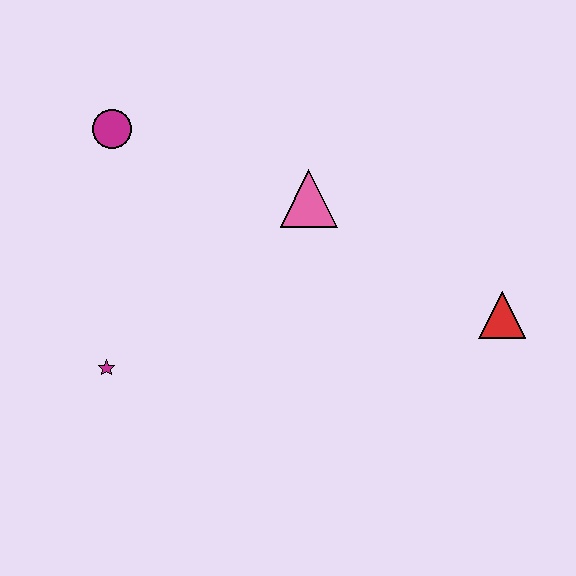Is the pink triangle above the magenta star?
Yes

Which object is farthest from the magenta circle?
The red triangle is farthest from the magenta circle.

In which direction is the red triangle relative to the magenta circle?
The red triangle is to the right of the magenta circle.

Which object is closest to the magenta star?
The magenta circle is closest to the magenta star.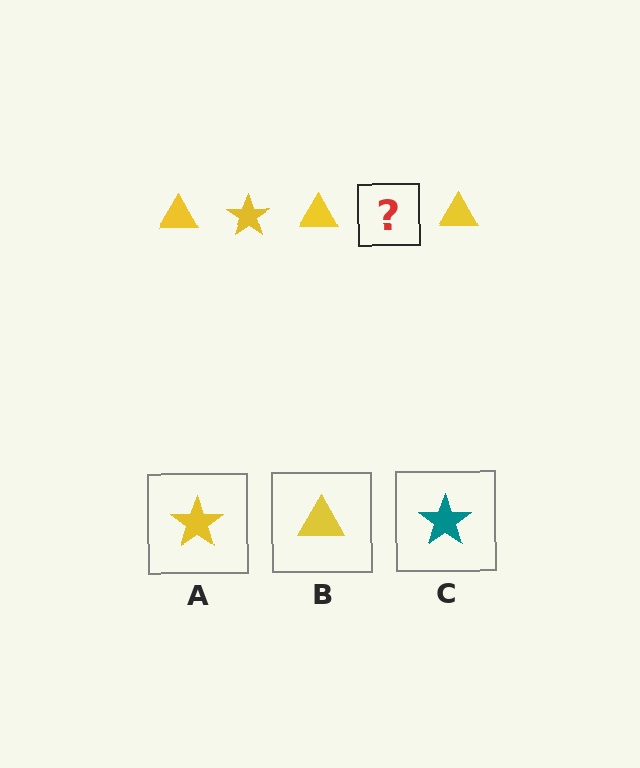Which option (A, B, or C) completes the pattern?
A.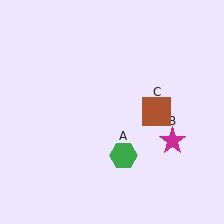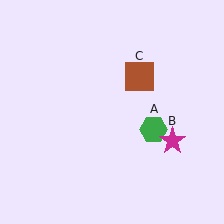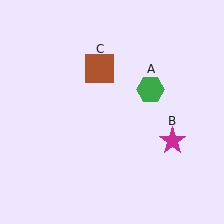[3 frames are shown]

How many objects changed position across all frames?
2 objects changed position: green hexagon (object A), brown square (object C).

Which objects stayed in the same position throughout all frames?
Magenta star (object B) remained stationary.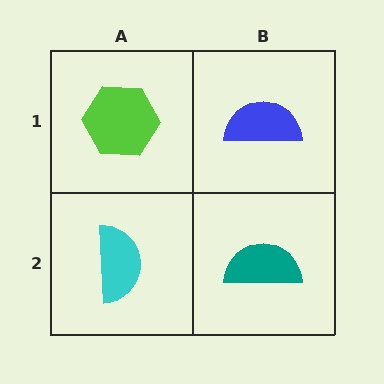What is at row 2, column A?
A cyan semicircle.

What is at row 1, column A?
A lime hexagon.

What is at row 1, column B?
A blue semicircle.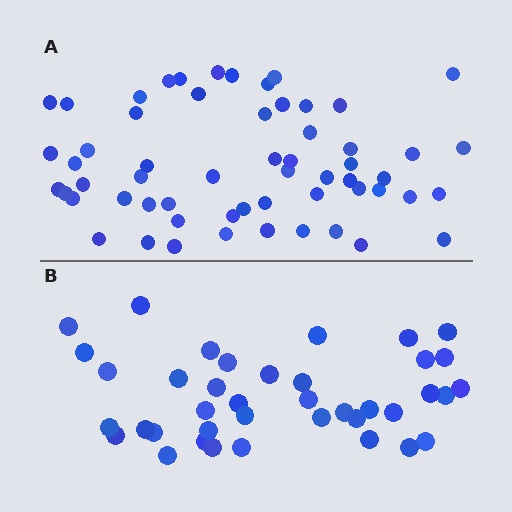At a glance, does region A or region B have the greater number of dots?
Region A (the top region) has more dots.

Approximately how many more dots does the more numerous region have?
Region A has approximately 20 more dots than region B.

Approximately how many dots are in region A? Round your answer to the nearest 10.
About 60 dots. (The exact count is 58, which rounds to 60.)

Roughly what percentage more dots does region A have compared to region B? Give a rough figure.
About 50% more.